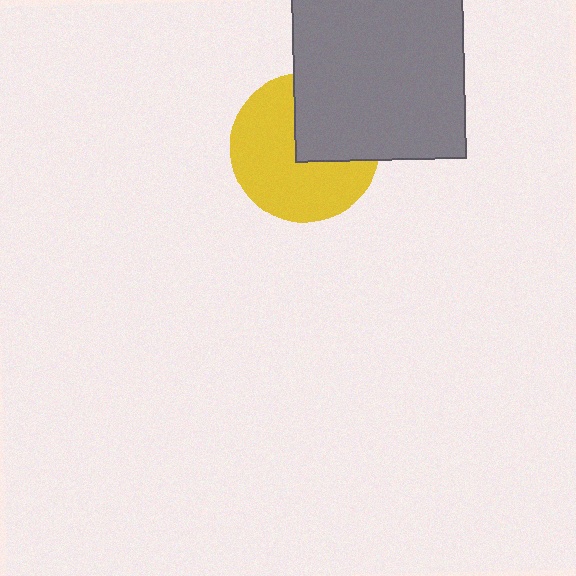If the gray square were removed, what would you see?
You would see the complete yellow circle.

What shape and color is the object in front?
The object in front is a gray square.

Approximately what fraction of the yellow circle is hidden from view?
Roughly 37% of the yellow circle is hidden behind the gray square.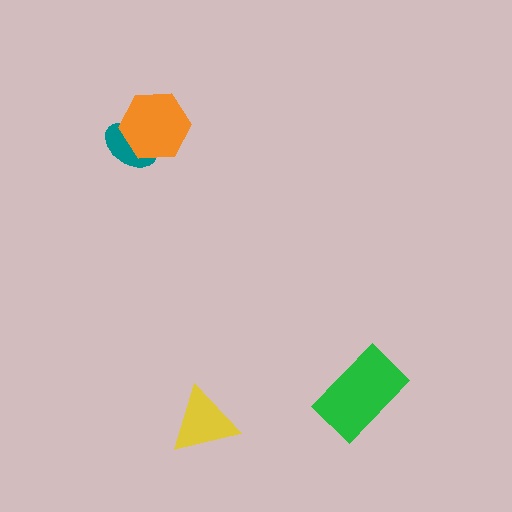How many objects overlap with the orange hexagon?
1 object overlaps with the orange hexagon.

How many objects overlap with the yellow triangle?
0 objects overlap with the yellow triangle.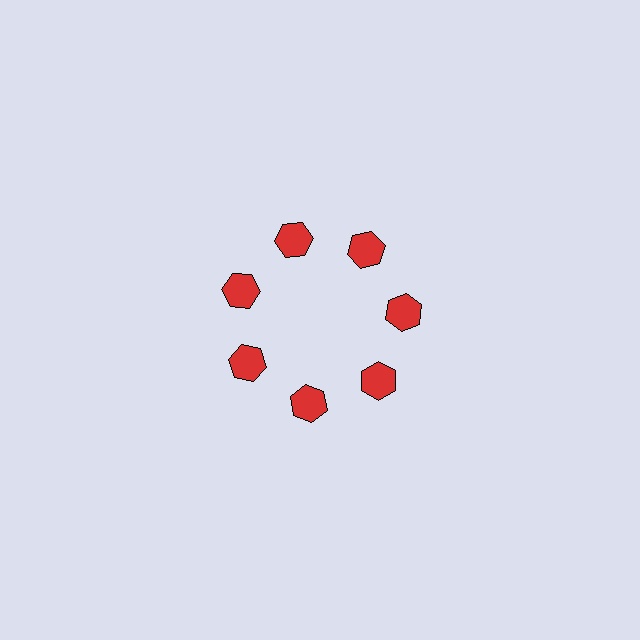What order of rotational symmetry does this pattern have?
This pattern has 7-fold rotational symmetry.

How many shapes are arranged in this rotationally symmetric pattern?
There are 7 shapes, arranged in 7 groups of 1.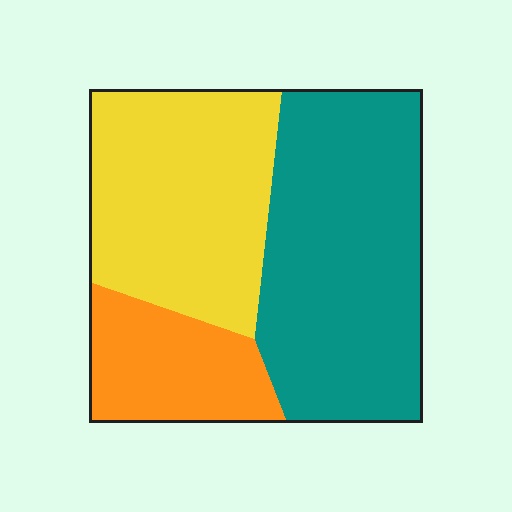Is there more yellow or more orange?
Yellow.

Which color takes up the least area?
Orange, at roughly 20%.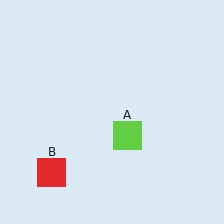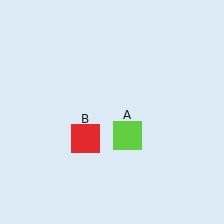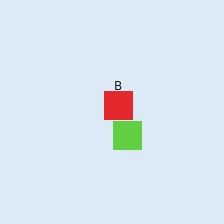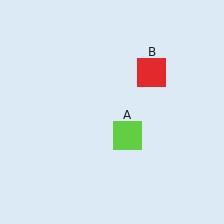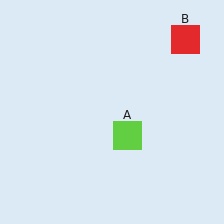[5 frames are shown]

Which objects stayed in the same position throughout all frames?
Lime square (object A) remained stationary.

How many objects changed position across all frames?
1 object changed position: red square (object B).